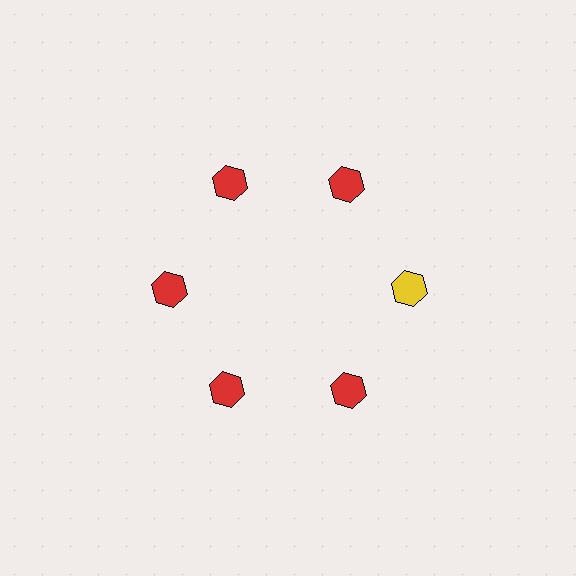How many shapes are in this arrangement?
There are 6 shapes arranged in a ring pattern.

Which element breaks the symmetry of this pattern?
The yellow hexagon at roughly the 3 o'clock position breaks the symmetry. All other shapes are red hexagons.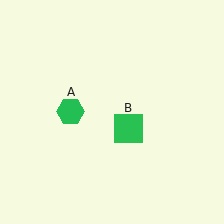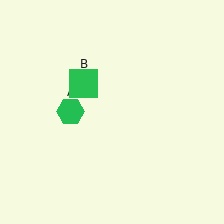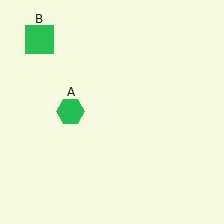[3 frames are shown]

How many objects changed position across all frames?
1 object changed position: green square (object B).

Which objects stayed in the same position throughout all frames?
Green hexagon (object A) remained stationary.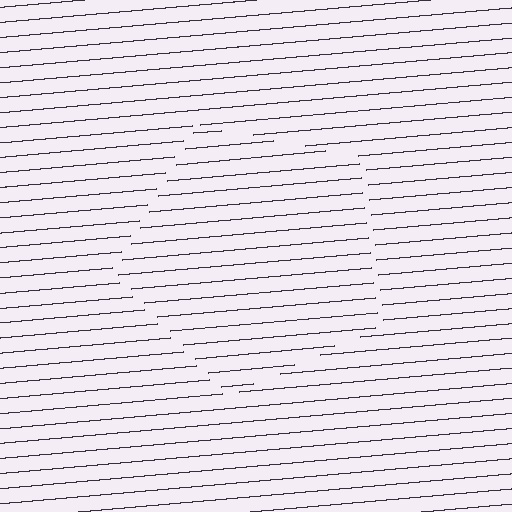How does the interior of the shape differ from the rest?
The interior of the shape contains the same grating, shifted by half a period — the contour is defined by the phase discontinuity where line-ends from the inner and outer gratings abut.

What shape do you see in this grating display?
An illusory pentagon. The interior of the shape contains the same grating, shifted by half a period — the contour is defined by the phase discontinuity where line-ends from the inner and outer gratings abut.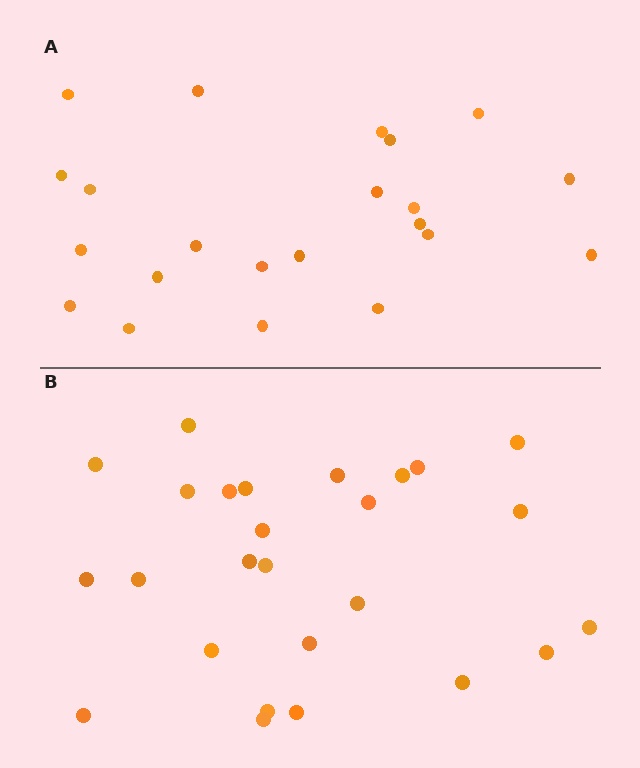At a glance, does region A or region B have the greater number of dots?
Region B (the bottom region) has more dots.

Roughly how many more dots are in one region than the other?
Region B has about 4 more dots than region A.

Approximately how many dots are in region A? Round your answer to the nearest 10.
About 20 dots. (The exact count is 22, which rounds to 20.)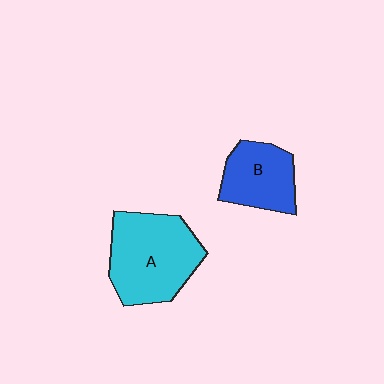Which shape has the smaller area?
Shape B (blue).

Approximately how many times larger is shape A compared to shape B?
Approximately 1.6 times.